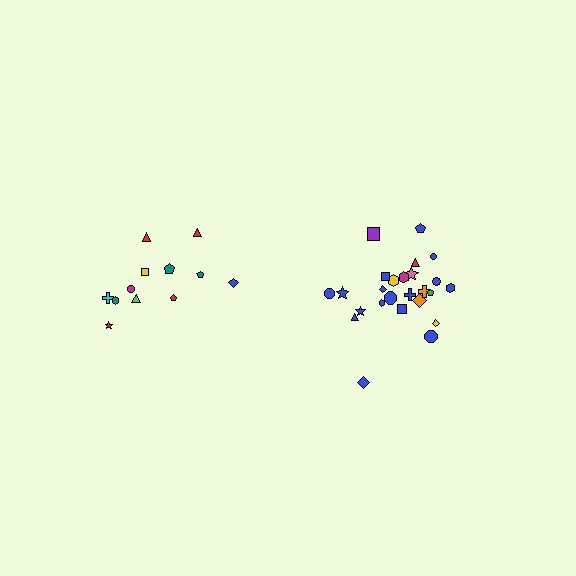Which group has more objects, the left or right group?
The right group.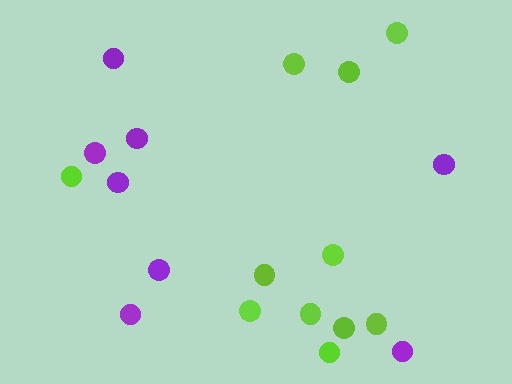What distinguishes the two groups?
There are 2 groups: one group of lime circles (11) and one group of purple circles (8).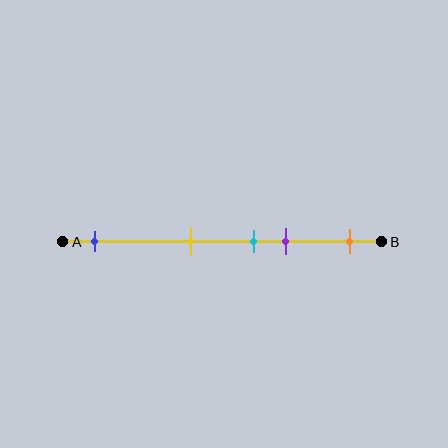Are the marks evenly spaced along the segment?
No, the marks are not evenly spaced.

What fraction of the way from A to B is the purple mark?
The purple mark is approximately 70% (0.7) of the way from A to B.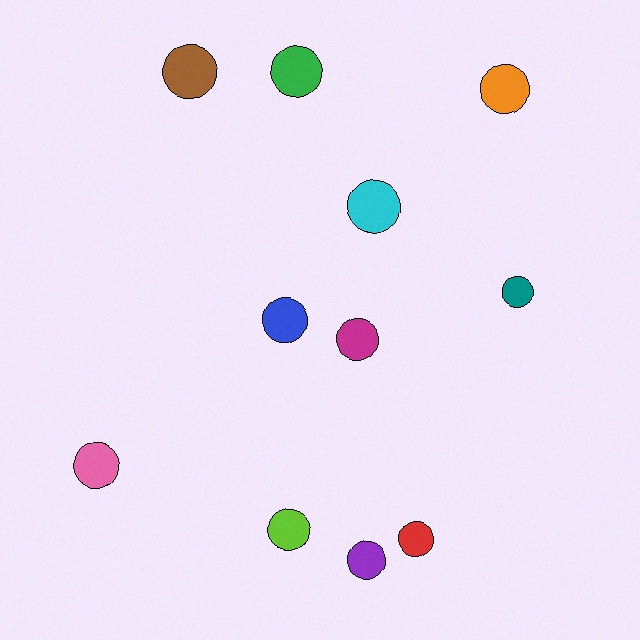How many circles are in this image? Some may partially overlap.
There are 11 circles.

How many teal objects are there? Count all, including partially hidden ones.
There is 1 teal object.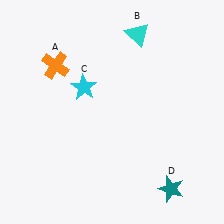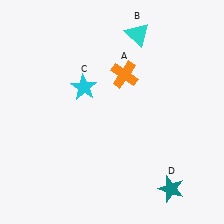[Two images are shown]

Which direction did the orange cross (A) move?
The orange cross (A) moved right.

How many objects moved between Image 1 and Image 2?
1 object moved between the two images.